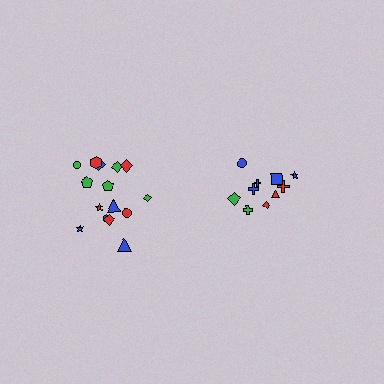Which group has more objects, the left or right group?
The left group.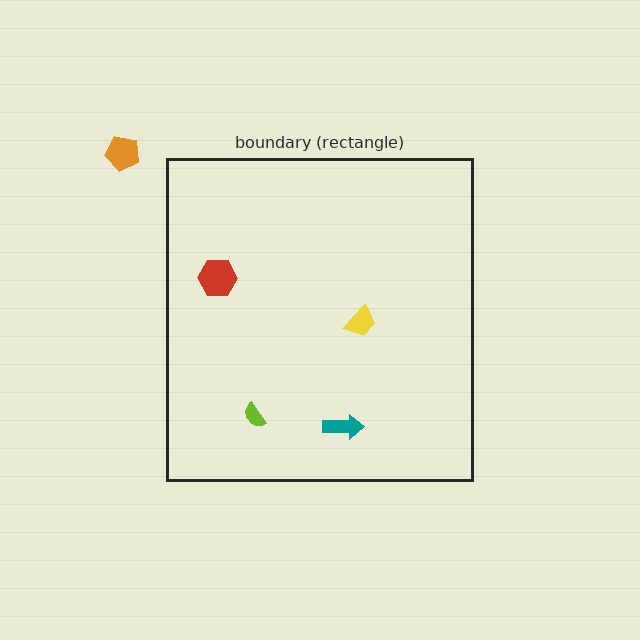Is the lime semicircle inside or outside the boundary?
Inside.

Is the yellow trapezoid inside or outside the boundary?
Inside.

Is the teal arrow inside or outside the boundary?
Inside.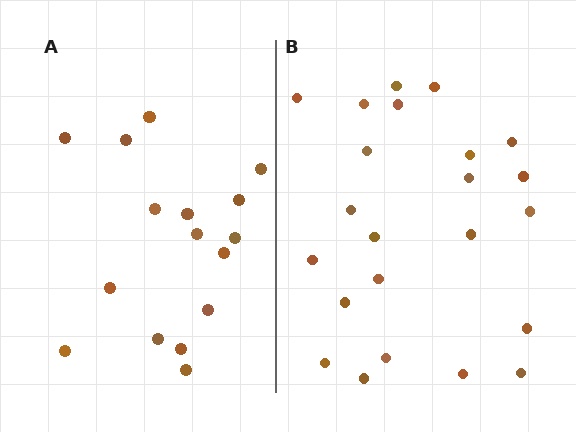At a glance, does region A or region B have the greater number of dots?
Region B (the right region) has more dots.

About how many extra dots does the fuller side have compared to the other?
Region B has roughly 8 or so more dots than region A.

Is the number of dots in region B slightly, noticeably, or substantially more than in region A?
Region B has noticeably more, but not dramatically so. The ratio is roughly 1.4 to 1.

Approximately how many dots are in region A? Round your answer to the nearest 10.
About 20 dots. (The exact count is 16, which rounds to 20.)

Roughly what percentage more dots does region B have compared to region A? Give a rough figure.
About 45% more.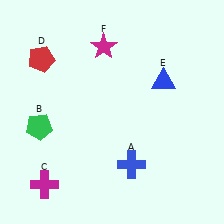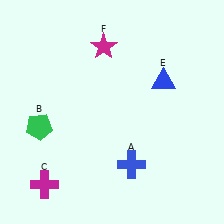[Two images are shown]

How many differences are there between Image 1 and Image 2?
There is 1 difference between the two images.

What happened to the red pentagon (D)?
The red pentagon (D) was removed in Image 2. It was in the top-left area of Image 1.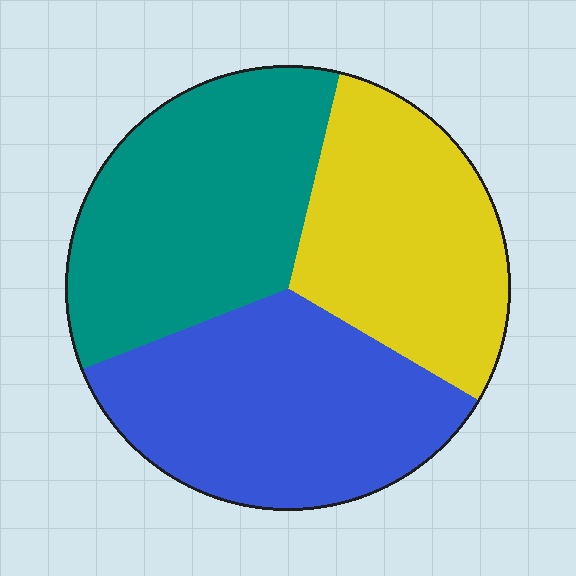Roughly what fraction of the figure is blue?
Blue covers 35% of the figure.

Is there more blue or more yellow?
Blue.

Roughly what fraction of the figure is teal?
Teal takes up about one third (1/3) of the figure.